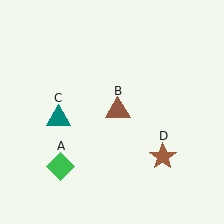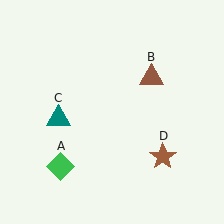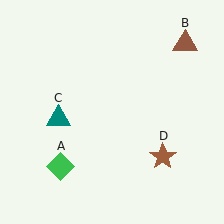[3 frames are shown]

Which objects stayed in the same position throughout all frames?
Green diamond (object A) and teal triangle (object C) and brown star (object D) remained stationary.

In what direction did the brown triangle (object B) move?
The brown triangle (object B) moved up and to the right.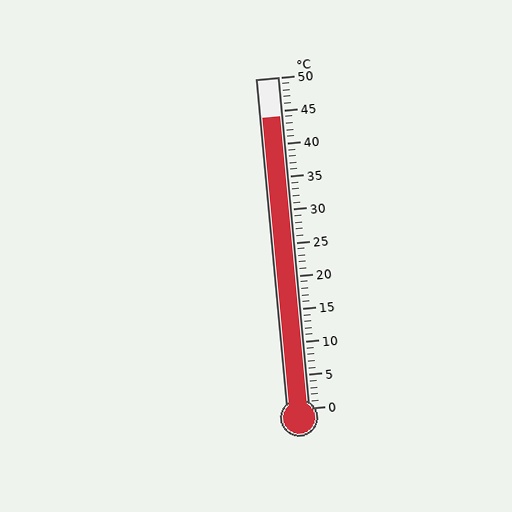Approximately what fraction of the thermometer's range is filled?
The thermometer is filled to approximately 90% of its range.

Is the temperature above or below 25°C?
The temperature is above 25°C.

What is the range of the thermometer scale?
The thermometer scale ranges from 0°C to 50°C.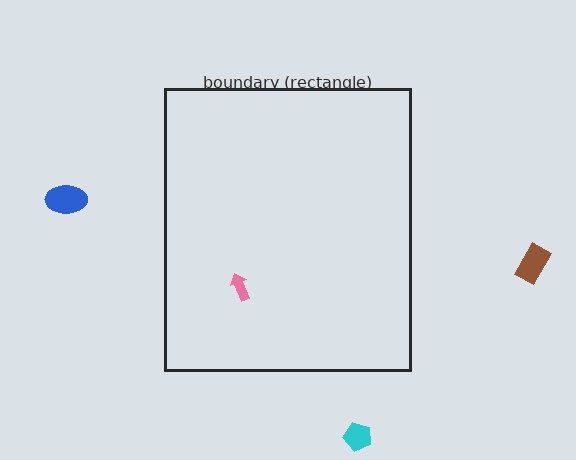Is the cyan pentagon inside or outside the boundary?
Outside.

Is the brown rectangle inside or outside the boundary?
Outside.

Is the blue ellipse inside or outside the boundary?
Outside.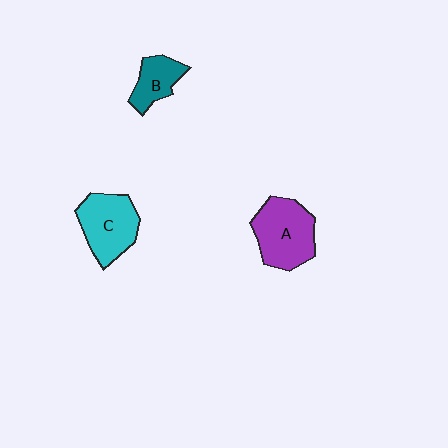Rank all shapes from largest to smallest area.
From largest to smallest: A (purple), C (cyan), B (teal).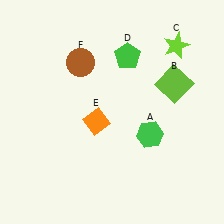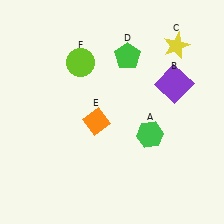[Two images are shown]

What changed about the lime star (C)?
In Image 1, C is lime. In Image 2, it changed to yellow.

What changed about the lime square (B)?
In Image 1, B is lime. In Image 2, it changed to purple.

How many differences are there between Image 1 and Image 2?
There are 3 differences between the two images.